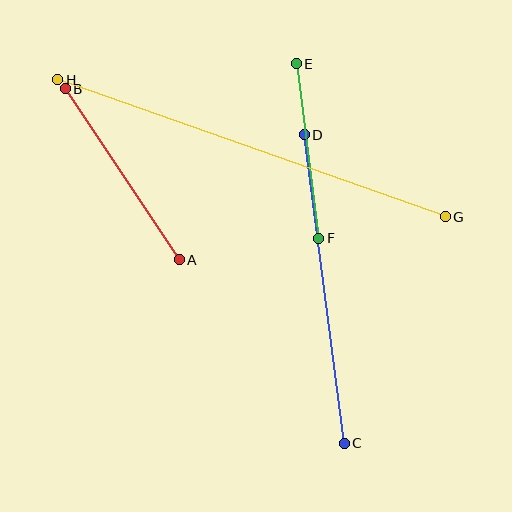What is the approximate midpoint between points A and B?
The midpoint is at approximately (122, 174) pixels.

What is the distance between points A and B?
The distance is approximately 206 pixels.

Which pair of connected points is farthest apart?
Points G and H are farthest apart.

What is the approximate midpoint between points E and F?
The midpoint is at approximately (308, 151) pixels.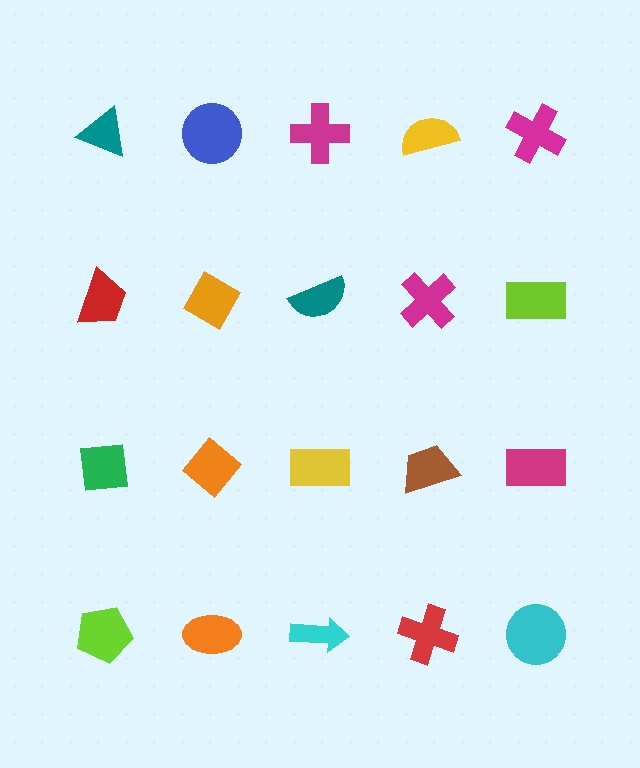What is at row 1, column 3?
A magenta cross.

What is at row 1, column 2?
A blue circle.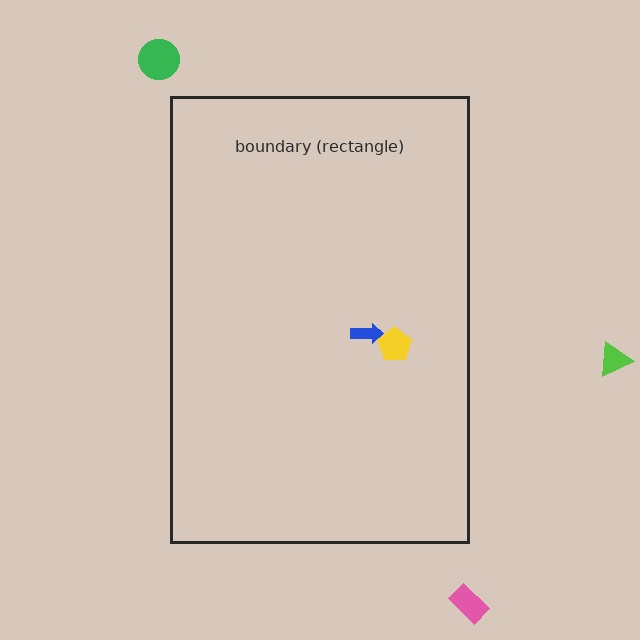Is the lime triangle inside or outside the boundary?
Outside.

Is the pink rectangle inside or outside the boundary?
Outside.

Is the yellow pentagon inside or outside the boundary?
Inside.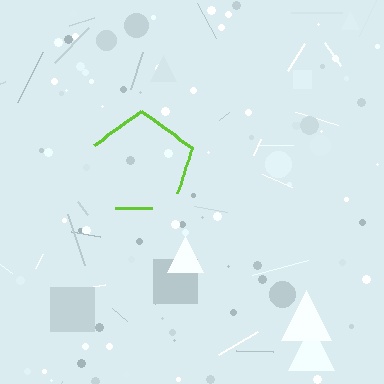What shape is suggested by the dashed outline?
The dashed outline suggests a pentagon.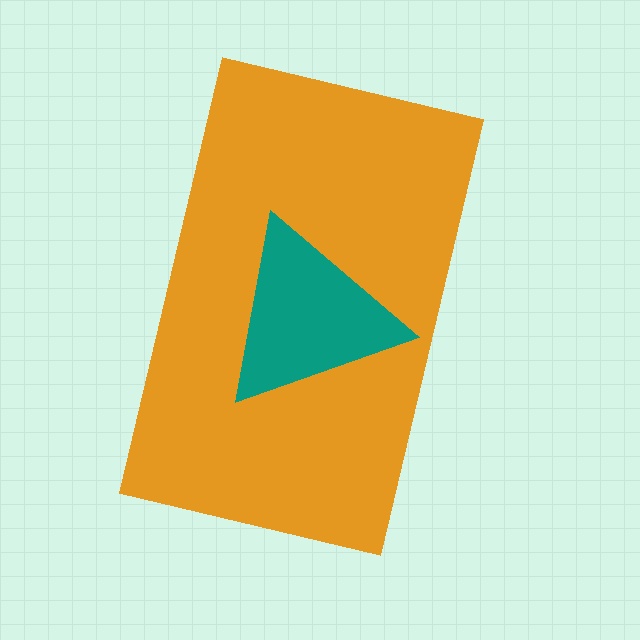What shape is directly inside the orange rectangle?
The teal triangle.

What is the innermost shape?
The teal triangle.